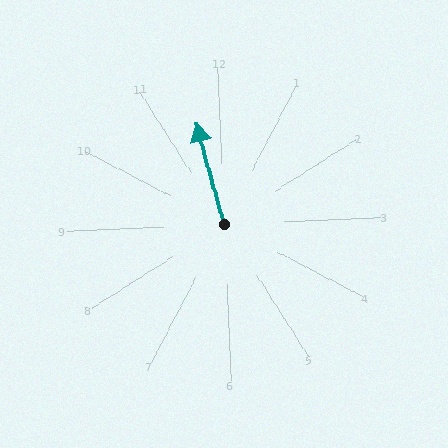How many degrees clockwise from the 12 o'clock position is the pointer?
Approximately 347 degrees.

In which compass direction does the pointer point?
North.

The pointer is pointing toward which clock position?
Roughly 12 o'clock.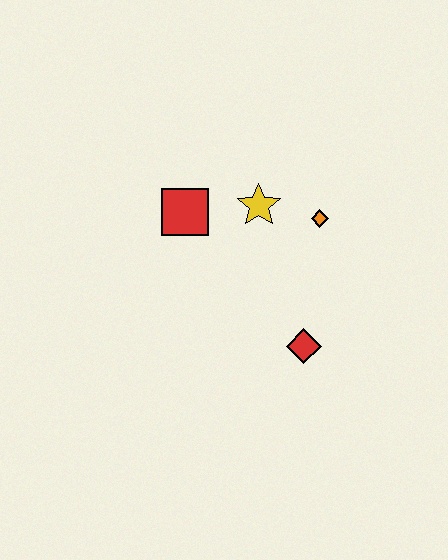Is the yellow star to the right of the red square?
Yes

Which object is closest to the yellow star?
The orange diamond is closest to the yellow star.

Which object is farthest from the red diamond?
The red square is farthest from the red diamond.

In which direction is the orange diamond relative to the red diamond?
The orange diamond is above the red diamond.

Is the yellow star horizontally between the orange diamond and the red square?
Yes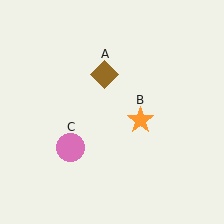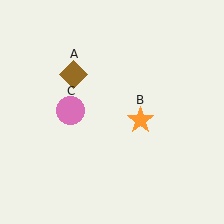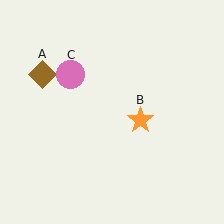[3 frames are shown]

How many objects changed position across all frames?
2 objects changed position: brown diamond (object A), pink circle (object C).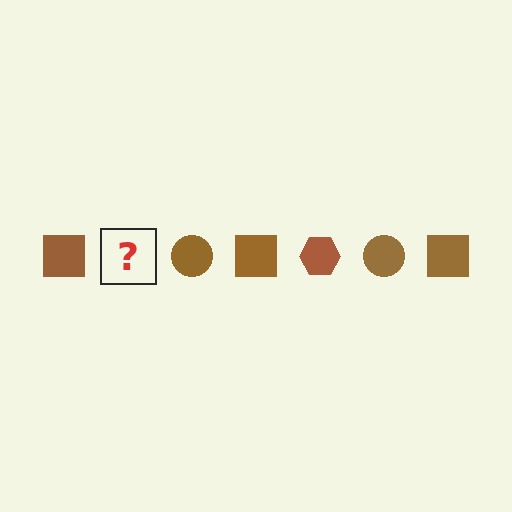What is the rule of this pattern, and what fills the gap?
The rule is that the pattern cycles through square, hexagon, circle shapes in brown. The gap should be filled with a brown hexagon.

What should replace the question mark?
The question mark should be replaced with a brown hexagon.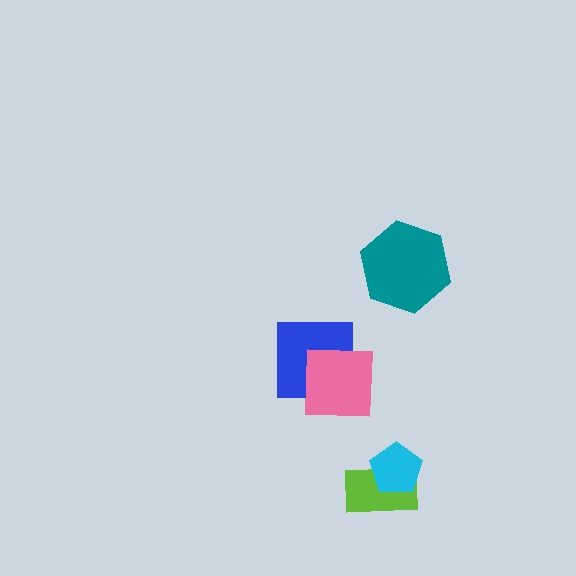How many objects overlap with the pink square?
1 object overlaps with the pink square.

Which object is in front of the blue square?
The pink square is in front of the blue square.